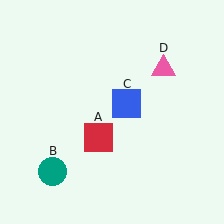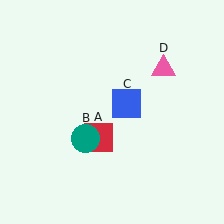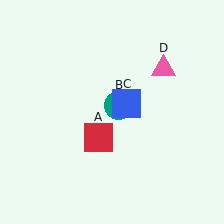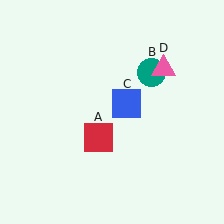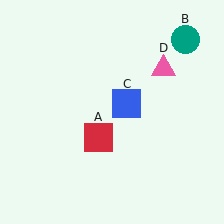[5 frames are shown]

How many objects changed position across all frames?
1 object changed position: teal circle (object B).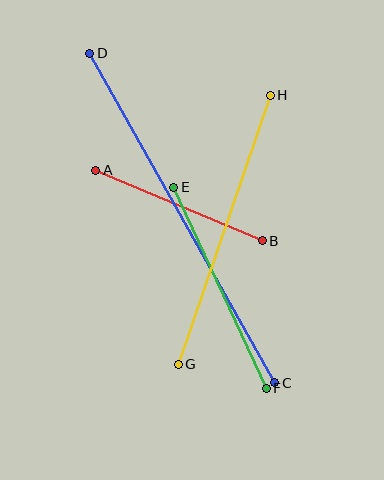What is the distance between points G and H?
The distance is approximately 284 pixels.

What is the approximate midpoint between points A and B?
The midpoint is at approximately (179, 206) pixels.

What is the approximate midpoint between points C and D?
The midpoint is at approximately (182, 218) pixels.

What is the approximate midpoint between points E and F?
The midpoint is at approximately (220, 288) pixels.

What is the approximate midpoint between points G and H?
The midpoint is at approximately (224, 230) pixels.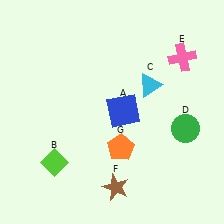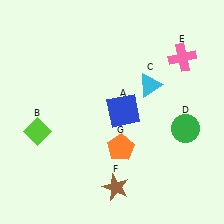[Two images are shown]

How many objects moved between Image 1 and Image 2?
1 object moved between the two images.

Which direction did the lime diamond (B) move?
The lime diamond (B) moved up.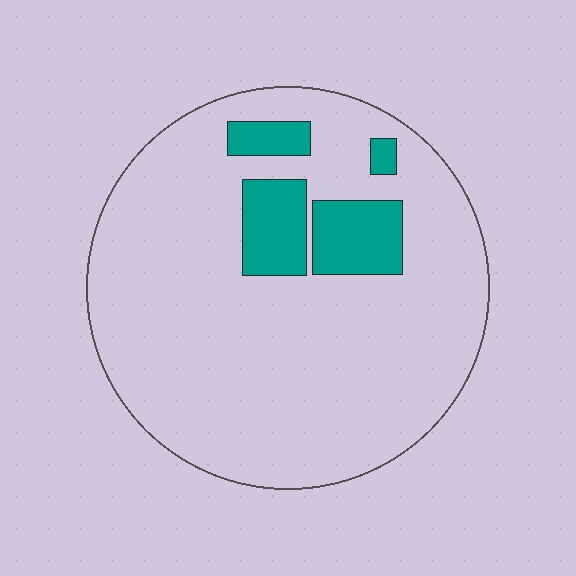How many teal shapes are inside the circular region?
4.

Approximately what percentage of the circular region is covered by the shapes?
Approximately 15%.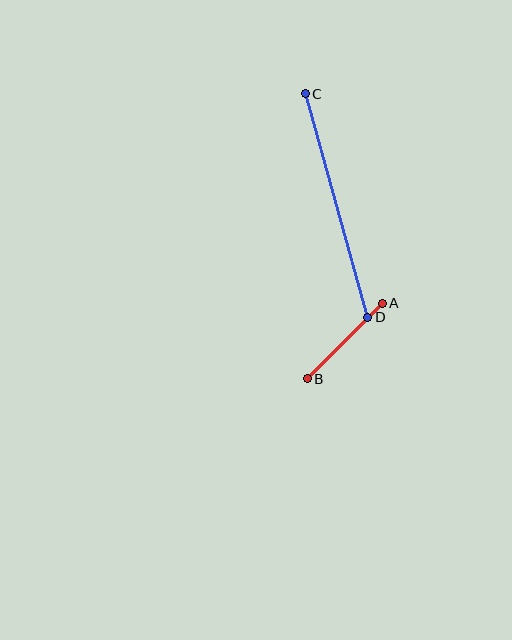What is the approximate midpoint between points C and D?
The midpoint is at approximately (337, 206) pixels.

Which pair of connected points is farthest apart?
Points C and D are farthest apart.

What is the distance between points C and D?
The distance is approximately 232 pixels.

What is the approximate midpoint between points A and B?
The midpoint is at approximately (345, 341) pixels.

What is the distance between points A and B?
The distance is approximately 106 pixels.